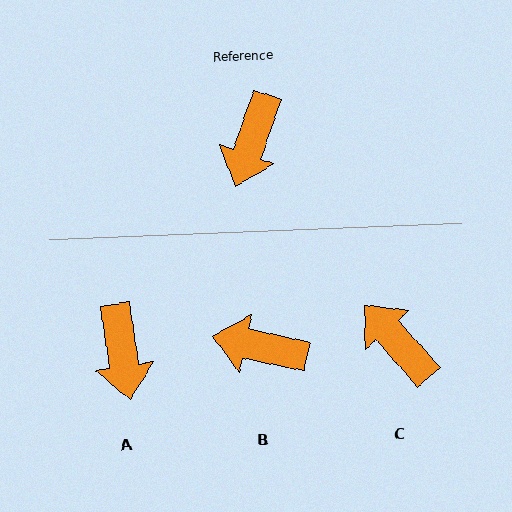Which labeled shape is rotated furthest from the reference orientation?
C, about 119 degrees away.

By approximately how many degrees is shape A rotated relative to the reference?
Approximately 29 degrees counter-clockwise.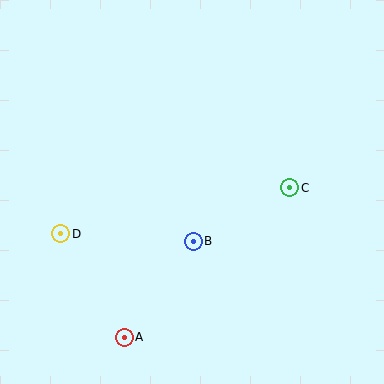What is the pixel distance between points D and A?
The distance between D and A is 121 pixels.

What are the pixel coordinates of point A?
Point A is at (124, 337).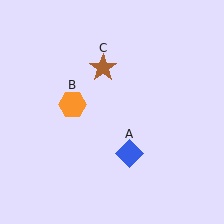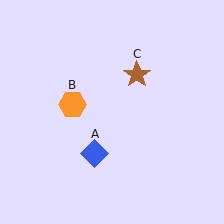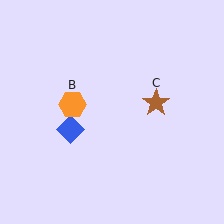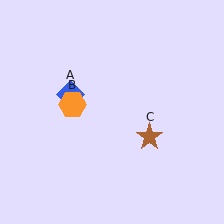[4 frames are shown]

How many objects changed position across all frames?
2 objects changed position: blue diamond (object A), brown star (object C).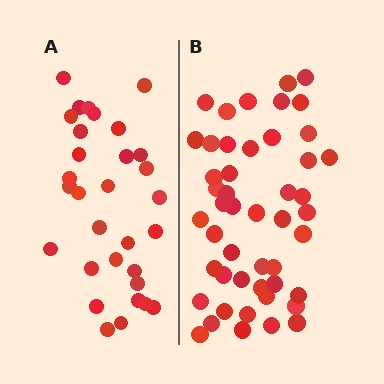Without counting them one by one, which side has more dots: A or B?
Region B (the right region) has more dots.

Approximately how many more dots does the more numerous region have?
Region B has approximately 15 more dots than region A.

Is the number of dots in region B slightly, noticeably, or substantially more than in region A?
Region B has substantially more. The ratio is roughly 1.5 to 1.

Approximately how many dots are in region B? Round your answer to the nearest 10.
About 50 dots. (The exact count is 48, which rounds to 50.)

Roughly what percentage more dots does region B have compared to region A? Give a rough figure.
About 55% more.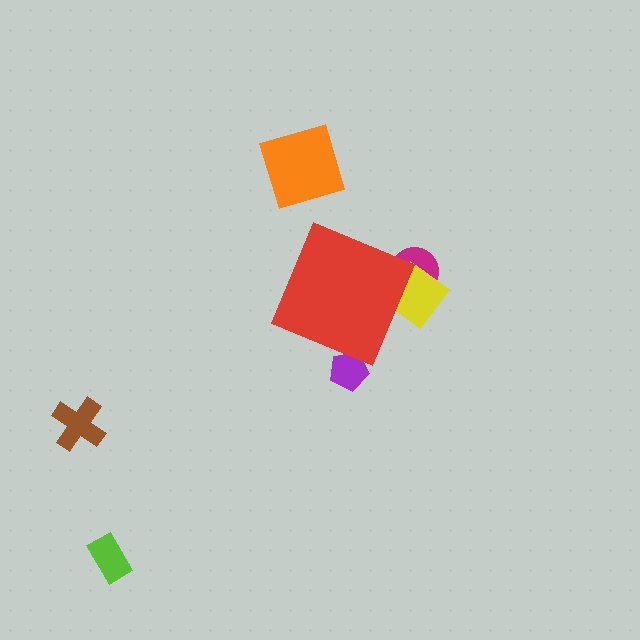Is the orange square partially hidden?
No, the orange square is fully visible.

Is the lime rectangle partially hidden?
No, the lime rectangle is fully visible.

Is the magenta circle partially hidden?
Yes, the magenta circle is partially hidden behind the red diamond.